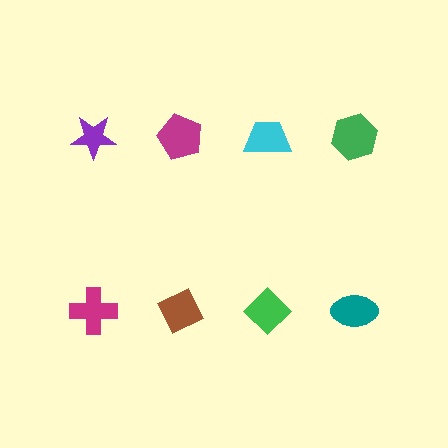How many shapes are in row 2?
4 shapes.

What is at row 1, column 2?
A magenta pentagon.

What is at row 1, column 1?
A purple star.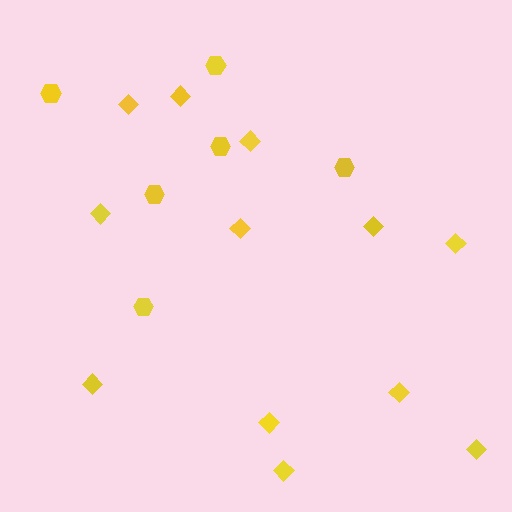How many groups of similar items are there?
There are 2 groups: one group of diamonds (12) and one group of hexagons (6).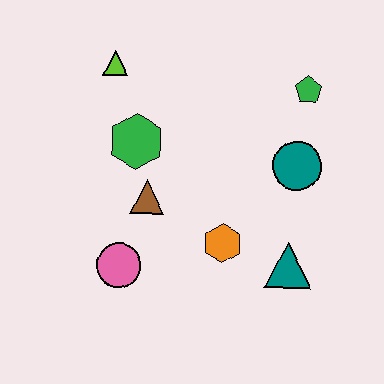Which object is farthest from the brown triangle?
The green pentagon is farthest from the brown triangle.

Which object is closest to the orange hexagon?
The teal triangle is closest to the orange hexagon.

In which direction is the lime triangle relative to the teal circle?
The lime triangle is to the left of the teal circle.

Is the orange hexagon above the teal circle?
No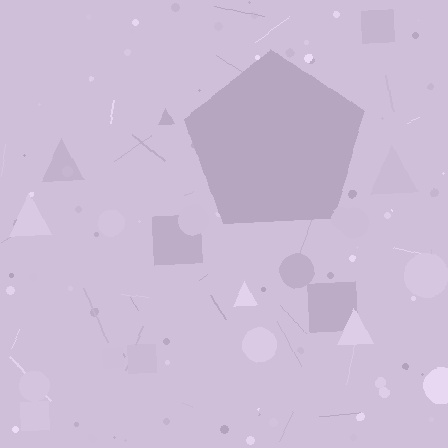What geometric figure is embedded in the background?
A pentagon is embedded in the background.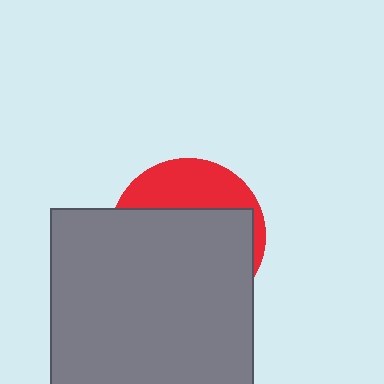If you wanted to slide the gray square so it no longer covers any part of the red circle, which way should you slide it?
Slide it down — that is the most direct way to separate the two shapes.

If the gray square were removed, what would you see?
You would see the complete red circle.